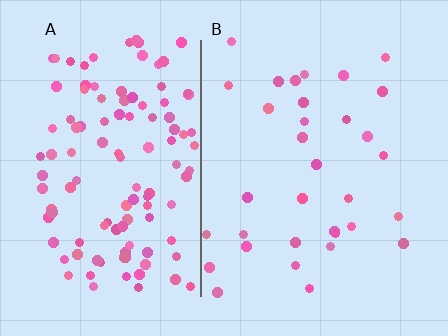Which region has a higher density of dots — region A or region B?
A (the left).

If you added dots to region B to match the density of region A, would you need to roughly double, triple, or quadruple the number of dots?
Approximately quadruple.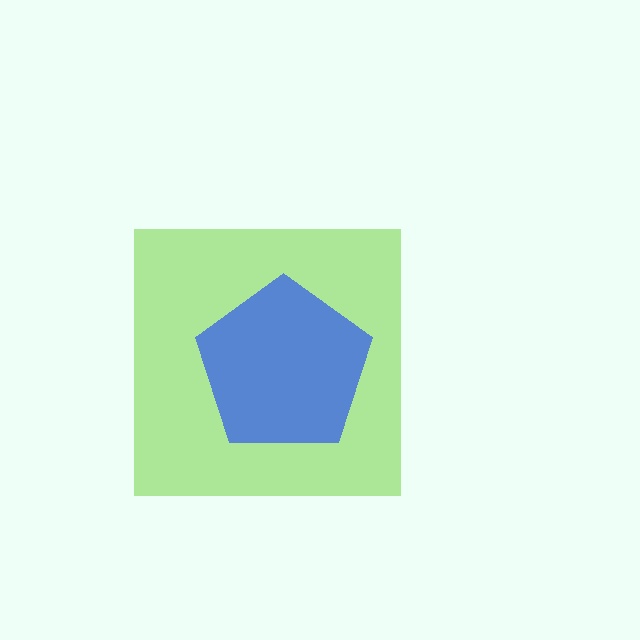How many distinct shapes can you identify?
There are 2 distinct shapes: a lime square, a blue pentagon.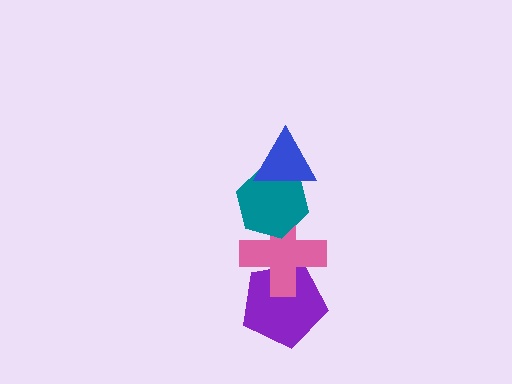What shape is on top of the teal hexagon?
The blue triangle is on top of the teal hexagon.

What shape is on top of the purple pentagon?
The pink cross is on top of the purple pentagon.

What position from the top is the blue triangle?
The blue triangle is 1st from the top.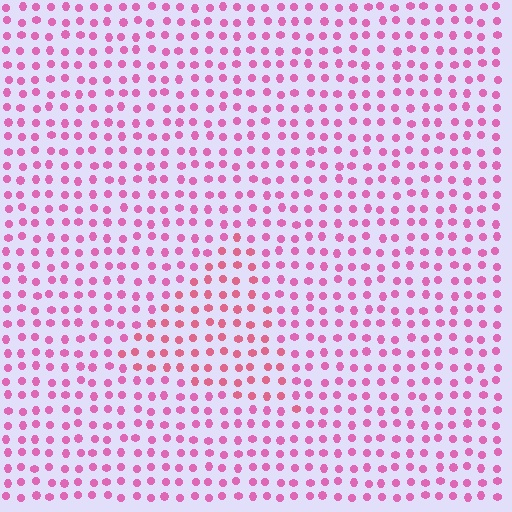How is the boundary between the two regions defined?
The boundary is defined purely by a slight shift in hue (about 22 degrees). Spacing, size, and orientation are identical on both sides.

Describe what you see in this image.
The image is filled with small pink elements in a uniform arrangement. A triangle-shaped region is visible where the elements are tinted to a slightly different hue, forming a subtle color boundary.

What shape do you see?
I see a triangle.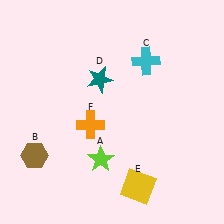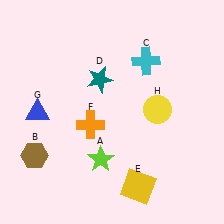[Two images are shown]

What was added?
A blue triangle (G), a yellow circle (H) were added in Image 2.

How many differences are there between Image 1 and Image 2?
There are 2 differences between the two images.